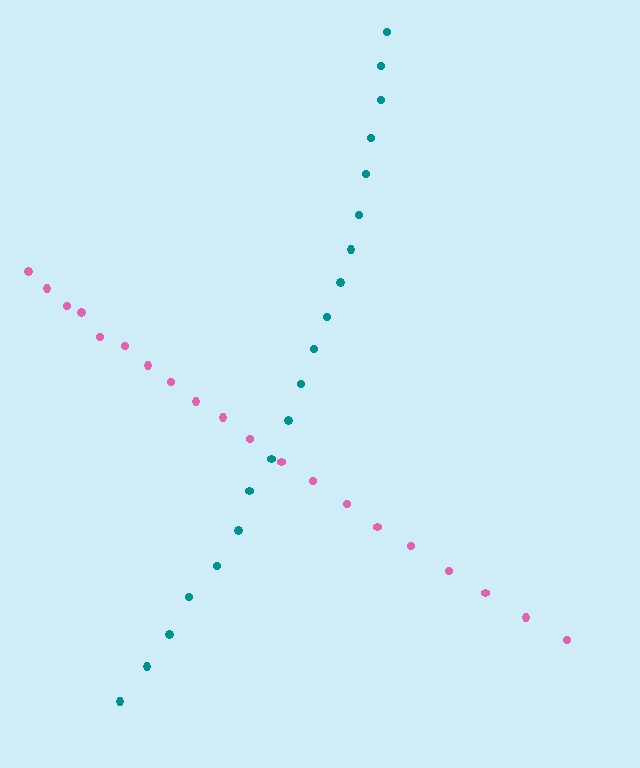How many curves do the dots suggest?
There are 2 distinct paths.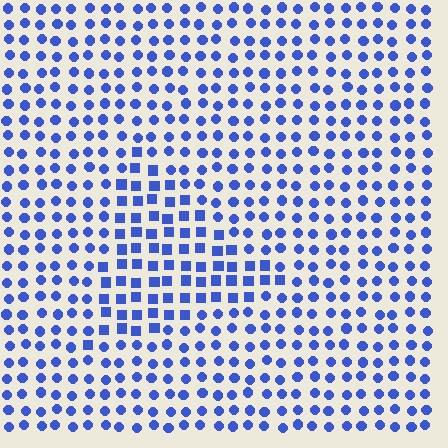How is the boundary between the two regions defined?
The boundary is defined by a change in element shape: squares inside vs. circles outside. All elements share the same color and spacing.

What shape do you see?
I see a triangle.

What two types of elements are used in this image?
The image uses squares inside the triangle region and circles outside it.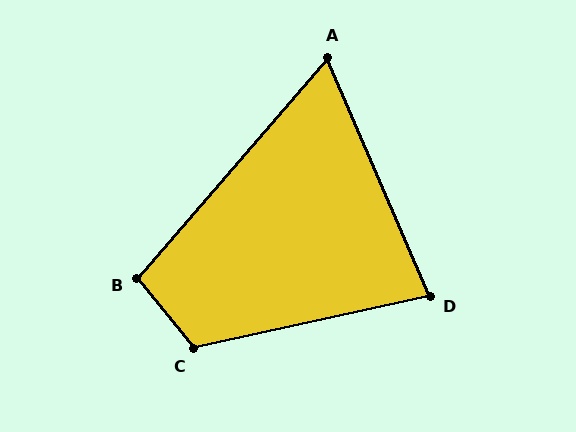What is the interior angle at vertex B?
Approximately 101 degrees (obtuse).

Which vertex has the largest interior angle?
C, at approximately 116 degrees.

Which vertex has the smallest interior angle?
A, at approximately 64 degrees.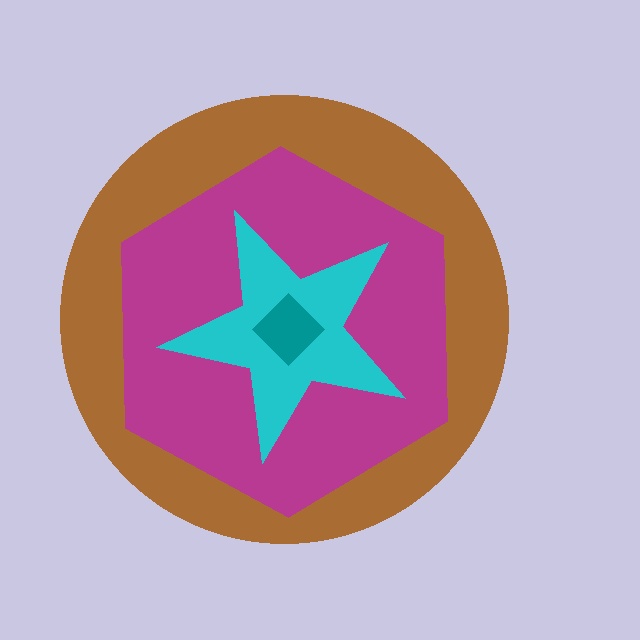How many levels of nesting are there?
4.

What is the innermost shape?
The teal diamond.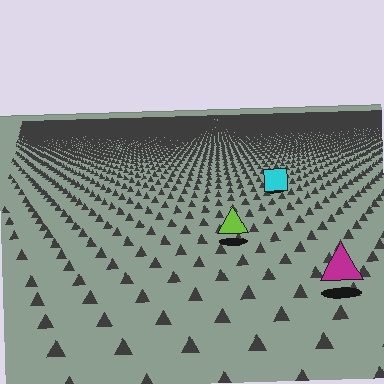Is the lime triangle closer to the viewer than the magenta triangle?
No. The magenta triangle is closer — you can tell from the texture gradient: the ground texture is coarser near it.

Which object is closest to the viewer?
The magenta triangle is closest. The texture marks near it are larger and more spread out.